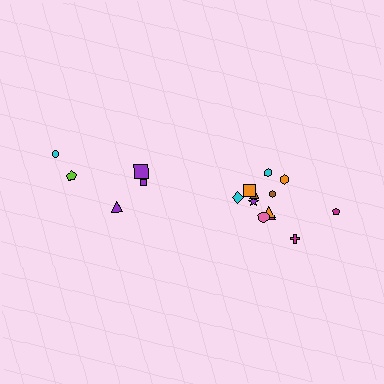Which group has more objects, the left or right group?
The right group.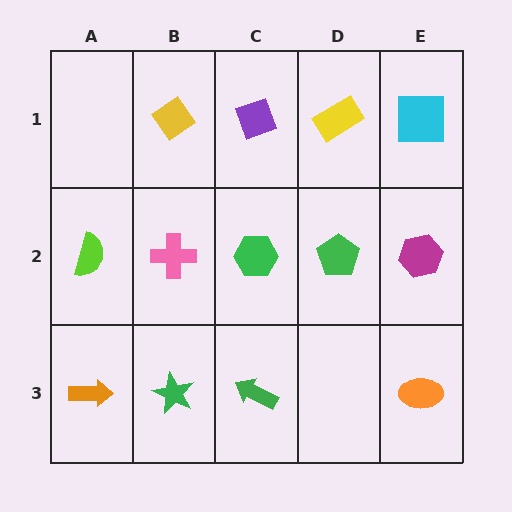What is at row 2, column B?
A pink cross.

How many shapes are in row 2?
5 shapes.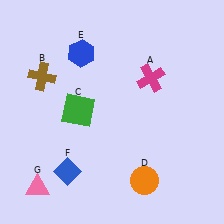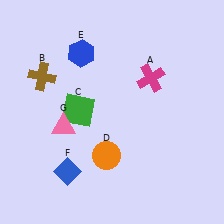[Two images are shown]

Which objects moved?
The objects that moved are: the orange circle (D), the pink triangle (G).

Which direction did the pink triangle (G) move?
The pink triangle (G) moved up.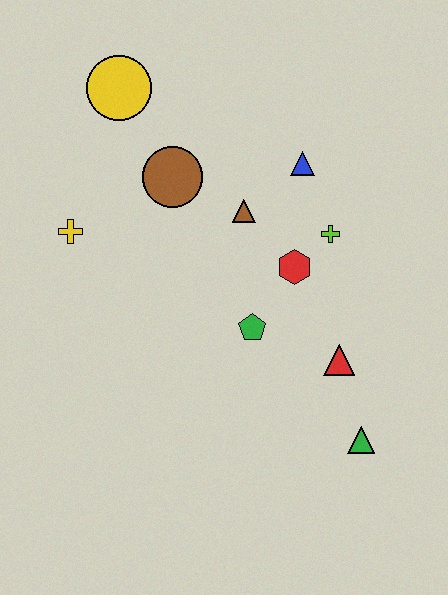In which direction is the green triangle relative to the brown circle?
The green triangle is below the brown circle.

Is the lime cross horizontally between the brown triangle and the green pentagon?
No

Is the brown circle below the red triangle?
No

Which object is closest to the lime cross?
The red hexagon is closest to the lime cross.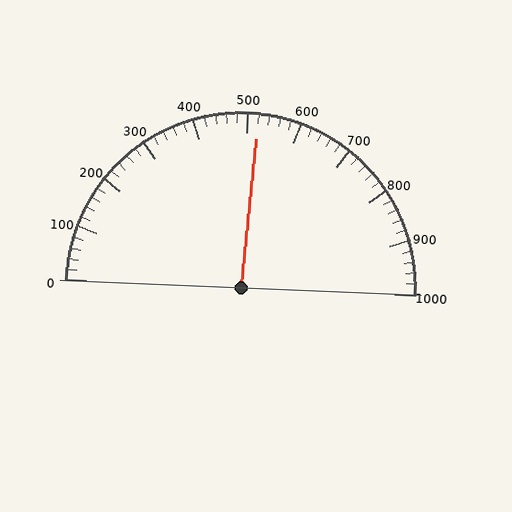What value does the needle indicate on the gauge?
The needle indicates approximately 520.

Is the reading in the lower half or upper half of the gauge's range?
The reading is in the upper half of the range (0 to 1000).